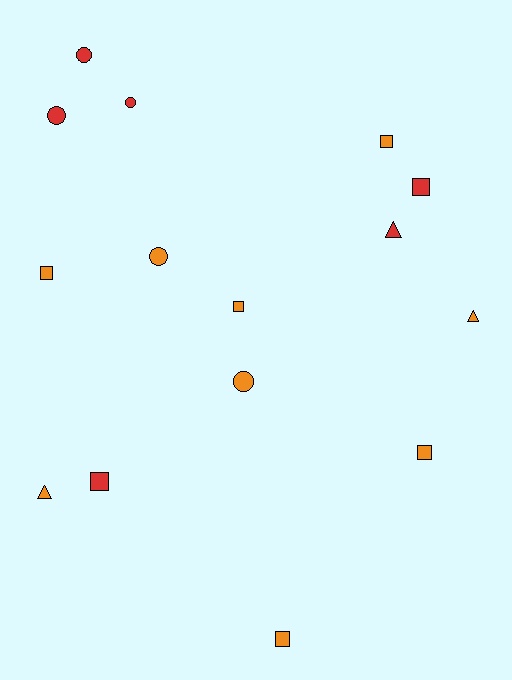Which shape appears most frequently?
Square, with 7 objects.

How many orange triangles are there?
There are 2 orange triangles.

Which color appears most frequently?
Orange, with 9 objects.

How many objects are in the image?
There are 15 objects.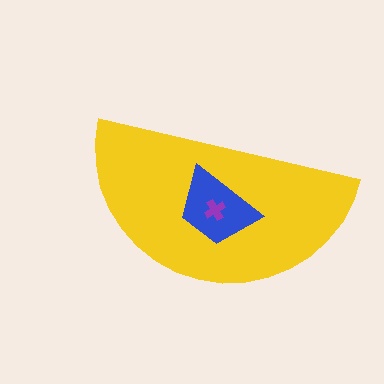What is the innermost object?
The purple cross.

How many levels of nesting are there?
3.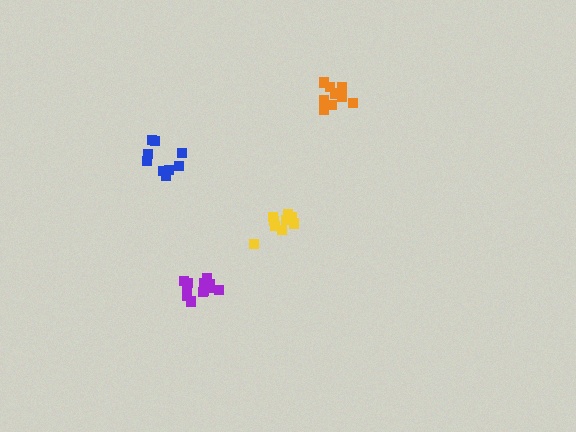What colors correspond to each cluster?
The clusters are colored: yellow, orange, blue, purple.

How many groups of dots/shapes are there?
There are 4 groups.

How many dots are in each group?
Group 1: 9 dots, Group 2: 10 dots, Group 3: 9 dots, Group 4: 12 dots (40 total).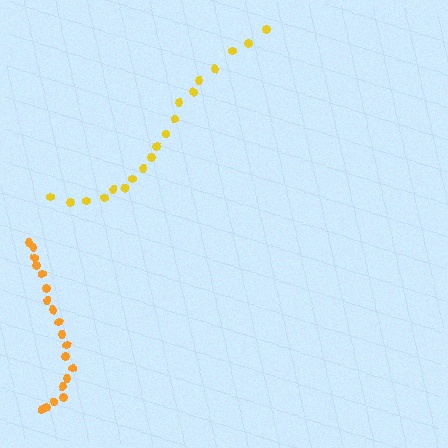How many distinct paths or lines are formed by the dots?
There are 2 distinct paths.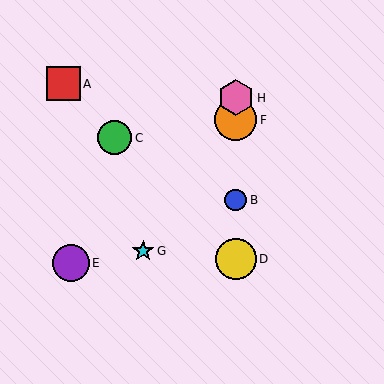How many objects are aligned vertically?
4 objects (B, D, F, H) are aligned vertically.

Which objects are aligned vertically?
Objects B, D, F, H are aligned vertically.